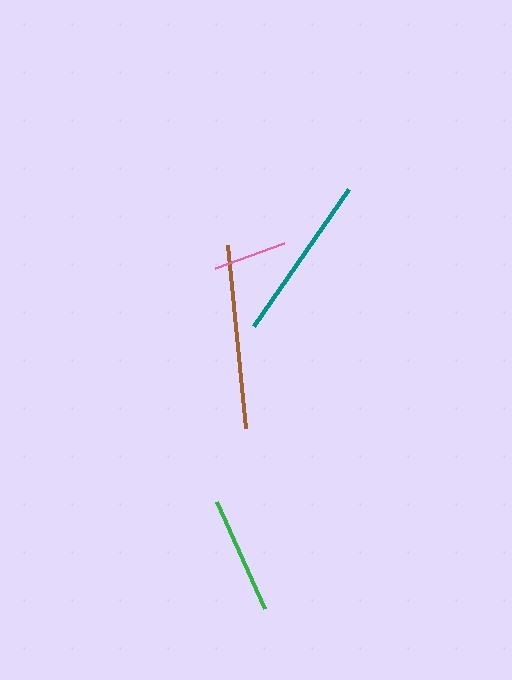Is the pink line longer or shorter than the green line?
The green line is longer than the pink line.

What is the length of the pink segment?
The pink segment is approximately 74 pixels long.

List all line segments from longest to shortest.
From longest to shortest: brown, teal, green, pink.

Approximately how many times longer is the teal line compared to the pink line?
The teal line is approximately 2.3 times the length of the pink line.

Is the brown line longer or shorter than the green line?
The brown line is longer than the green line.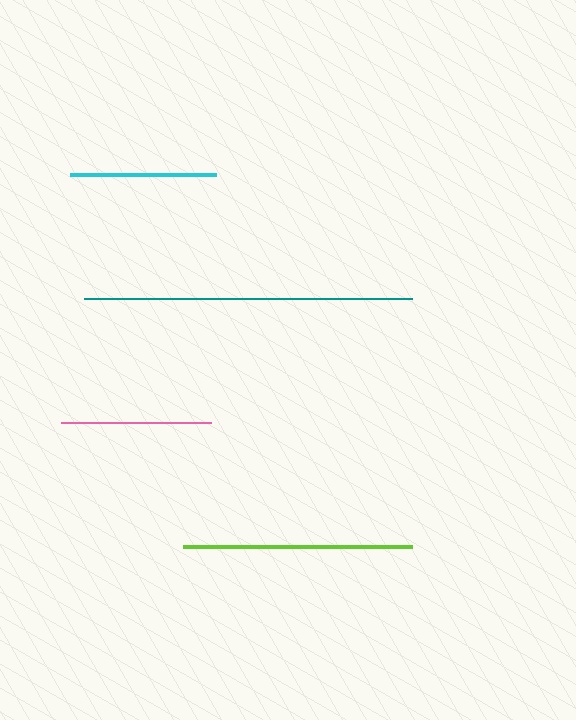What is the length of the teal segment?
The teal segment is approximately 328 pixels long.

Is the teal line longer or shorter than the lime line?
The teal line is longer than the lime line.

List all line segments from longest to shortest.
From longest to shortest: teal, lime, pink, cyan.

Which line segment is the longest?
The teal line is the longest at approximately 328 pixels.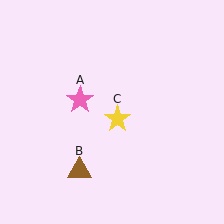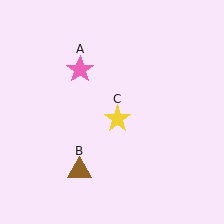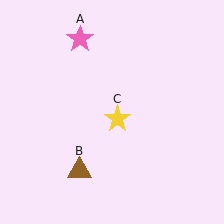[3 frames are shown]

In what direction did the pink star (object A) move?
The pink star (object A) moved up.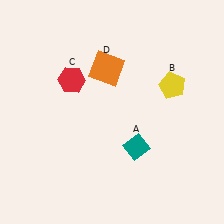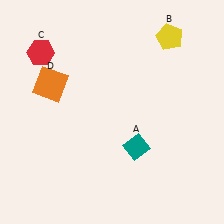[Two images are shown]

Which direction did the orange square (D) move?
The orange square (D) moved left.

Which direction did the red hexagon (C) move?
The red hexagon (C) moved left.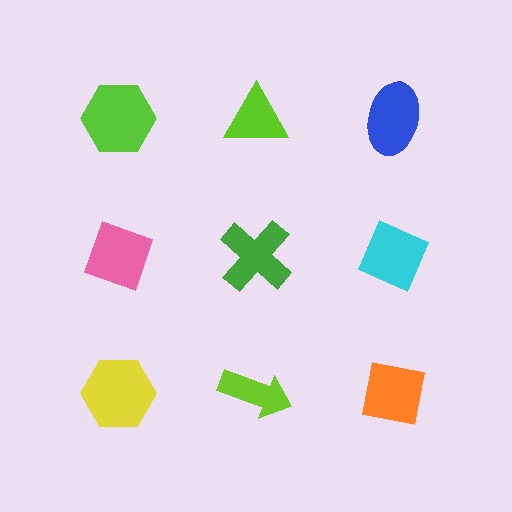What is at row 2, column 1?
A pink diamond.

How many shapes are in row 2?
3 shapes.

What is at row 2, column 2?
A green cross.